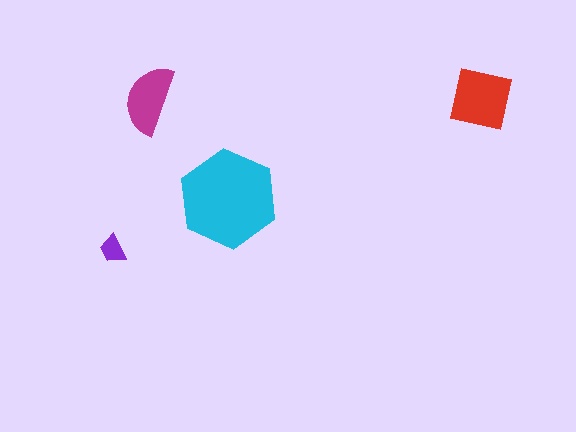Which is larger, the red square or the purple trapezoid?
The red square.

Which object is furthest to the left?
The purple trapezoid is leftmost.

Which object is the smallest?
The purple trapezoid.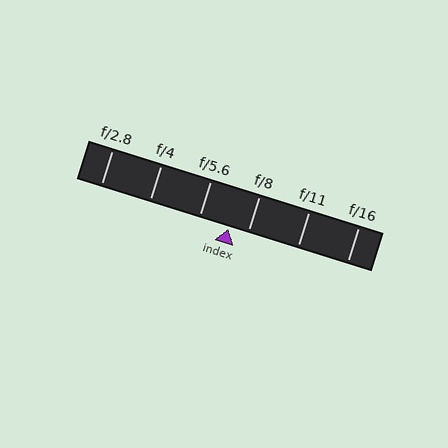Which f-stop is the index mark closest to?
The index mark is closest to f/8.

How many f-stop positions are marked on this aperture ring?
There are 6 f-stop positions marked.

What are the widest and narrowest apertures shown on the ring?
The widest aperture shown is f/2.8 and the narrowest is f/16.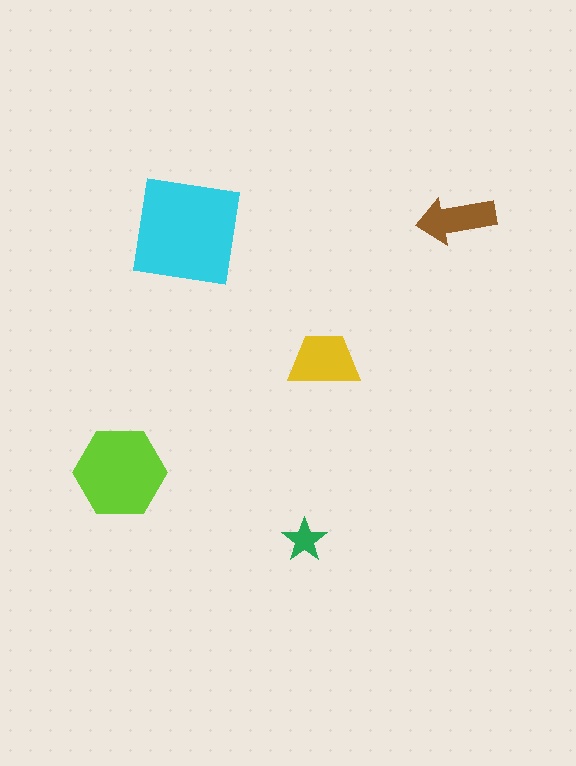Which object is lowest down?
The green star is bottommost.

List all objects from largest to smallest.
The cyan square, the lime hexagon, the yellow trapezoid, the brown arrow, the green star.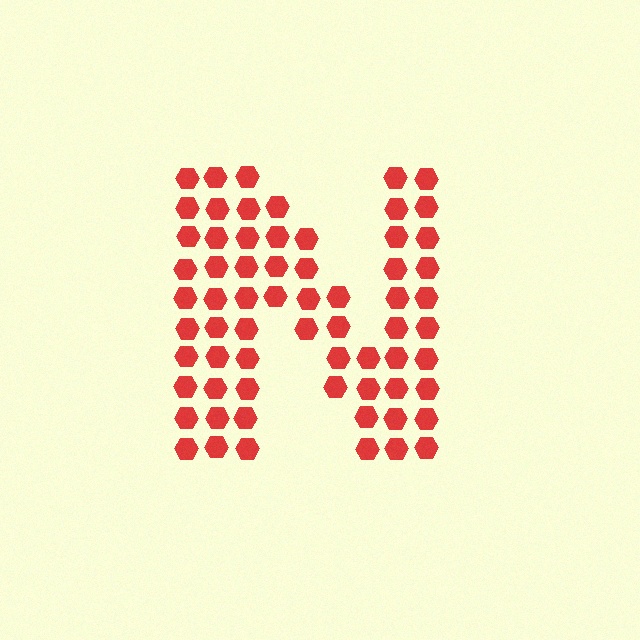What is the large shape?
The large shape is the letter N.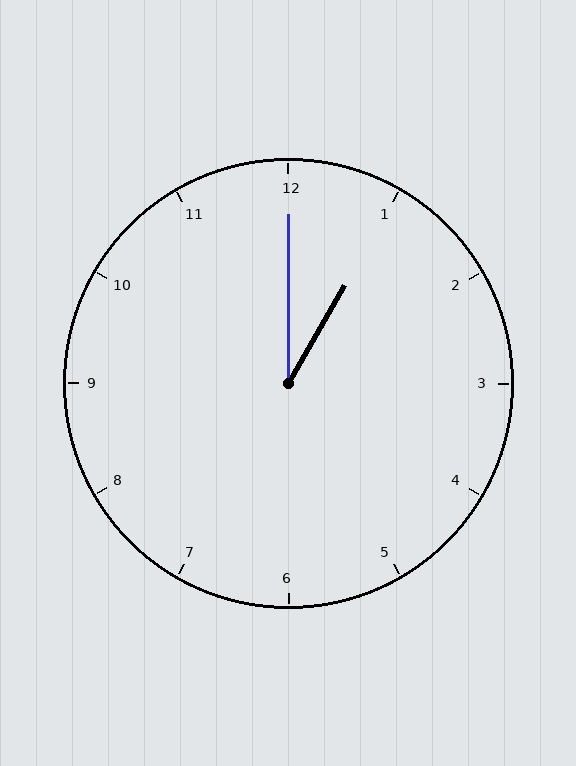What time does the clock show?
1:00.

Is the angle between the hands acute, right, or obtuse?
It is acute.